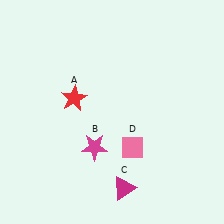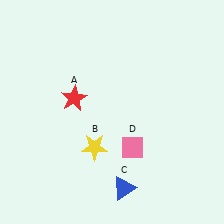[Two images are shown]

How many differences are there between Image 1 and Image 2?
There are 2 differences between the two images.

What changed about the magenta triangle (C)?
In Image 1, C is magenta. In Image 2, it changed to blue.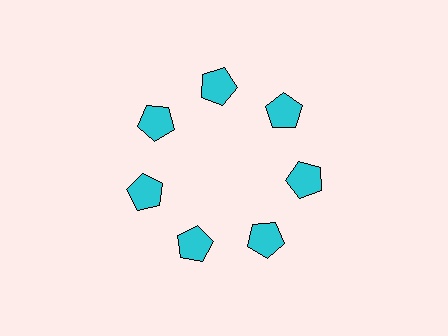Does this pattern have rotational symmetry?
Yes, this pattern has 7-fold rotational symmetry. It looks the same after rotating 51 degrees around the center.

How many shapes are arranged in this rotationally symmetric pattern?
There are 7 shapes, arranged in 7 groups of 1.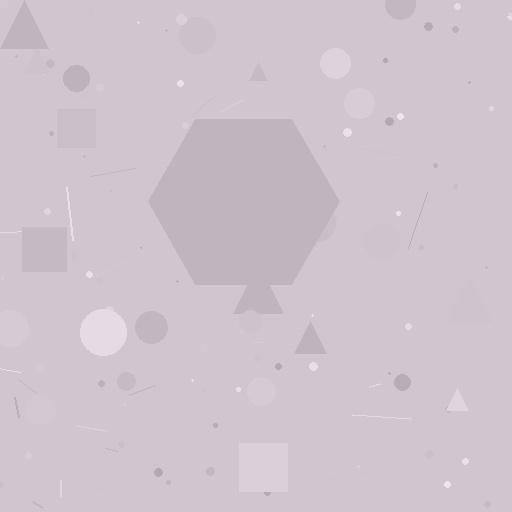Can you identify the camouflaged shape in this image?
The camouflaged shape is a hexagon.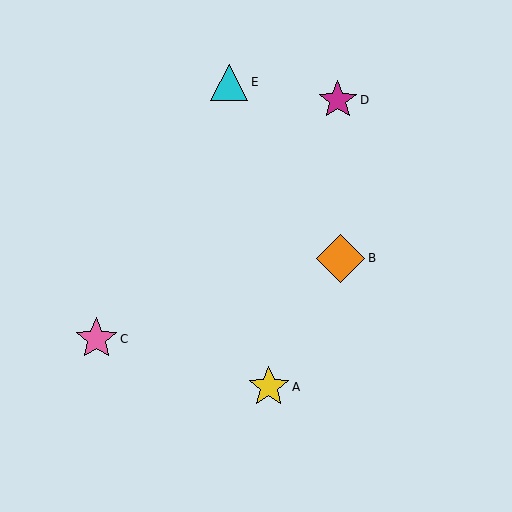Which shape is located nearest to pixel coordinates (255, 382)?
The yellow star (labeled A) at (269, 387) is nearest to that location.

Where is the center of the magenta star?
The center of the magenta star is at (338, 100).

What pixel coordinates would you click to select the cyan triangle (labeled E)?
Click at (229, 82) to select the cyan triangle E.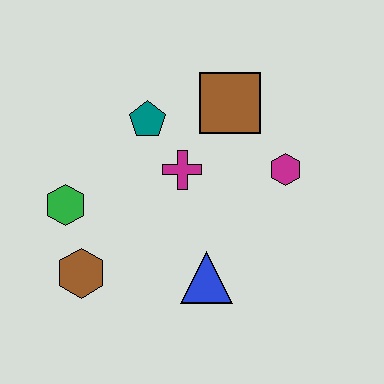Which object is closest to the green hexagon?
The brown hexagon is closest to the green hexagon.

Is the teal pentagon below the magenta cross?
No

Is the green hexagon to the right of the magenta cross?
No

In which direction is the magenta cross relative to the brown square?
The magenta cross is below the brown square.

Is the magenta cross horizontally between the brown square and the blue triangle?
No